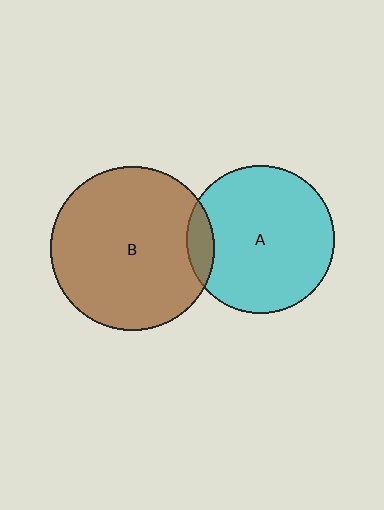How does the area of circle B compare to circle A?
Approximately 1.2 times.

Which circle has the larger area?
Circle B (brown).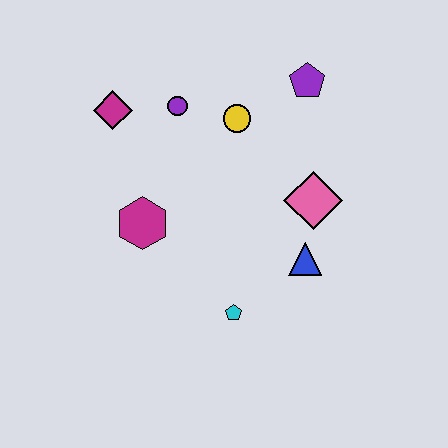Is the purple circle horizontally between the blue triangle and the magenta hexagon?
Yes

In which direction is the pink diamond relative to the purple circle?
The pink diamond is to the right of the purple circle.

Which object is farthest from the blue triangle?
The magenta diamond is farthest from the blue triangle.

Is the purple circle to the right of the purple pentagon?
No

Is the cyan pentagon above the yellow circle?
No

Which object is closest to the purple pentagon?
The yellow circle is closest to the purple pentagon.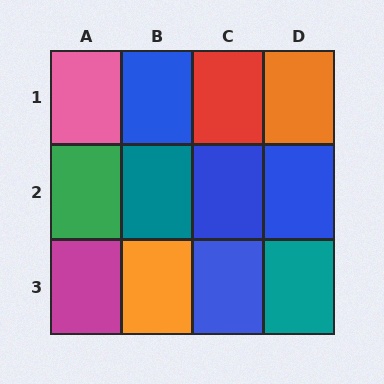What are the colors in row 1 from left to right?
Pink, blue, red, orange.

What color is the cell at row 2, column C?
Blue.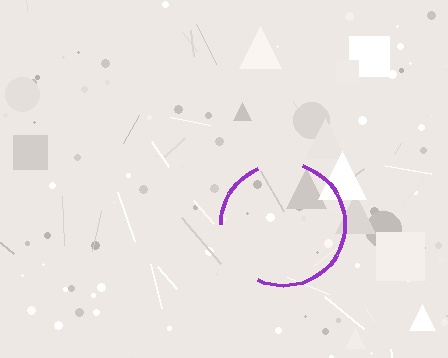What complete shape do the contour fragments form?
The contour fragments form a circle.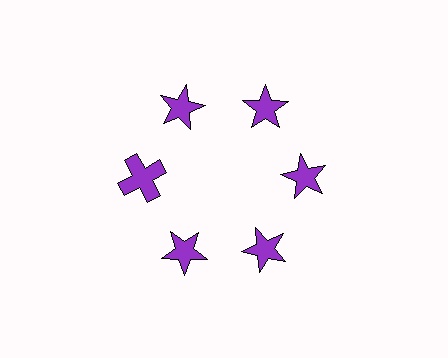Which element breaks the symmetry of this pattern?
The purple cross at roughly the 9 o'clock position breaks the symmetry. All other shapes are purple stars.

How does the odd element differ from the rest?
It has a different shape: cross instead of star.